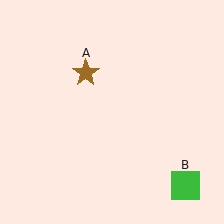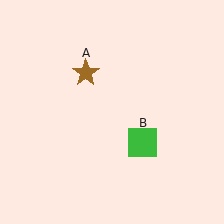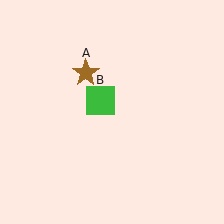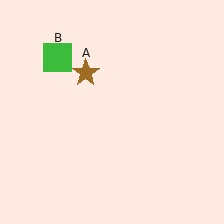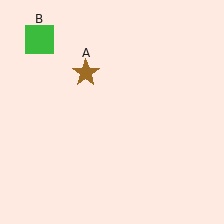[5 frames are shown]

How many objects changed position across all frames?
1 object changed position: green square (object B).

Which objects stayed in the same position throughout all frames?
Brown star (object A) remained stationary.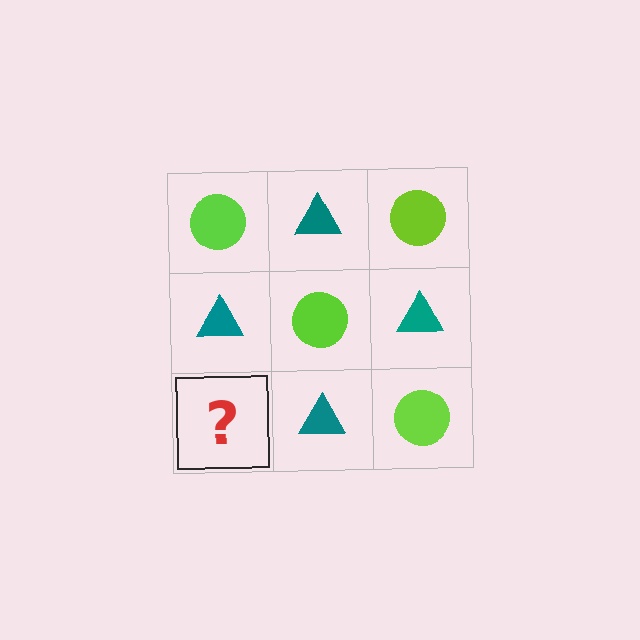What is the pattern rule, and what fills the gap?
The rule is that it alternates lime circle and teal triangle in a checkerboard pattern. The gap should be filled with a lime circle.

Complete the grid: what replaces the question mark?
The question mark should be replaced with a lime circle.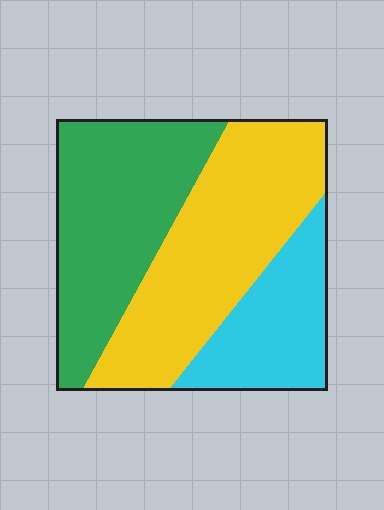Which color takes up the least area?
Cyan, at roughly 20%.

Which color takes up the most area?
Yellow, at roughly 40%.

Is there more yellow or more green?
Yellow.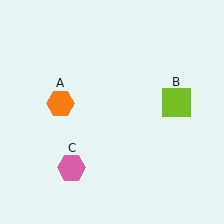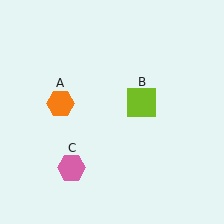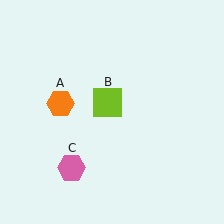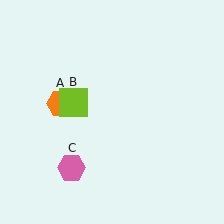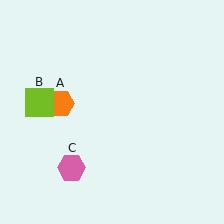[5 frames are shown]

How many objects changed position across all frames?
1 object changed position: lime square (object B).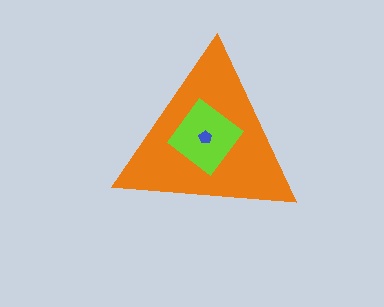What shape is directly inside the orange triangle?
The lime diamond.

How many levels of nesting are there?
3.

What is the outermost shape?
The orange triangle.